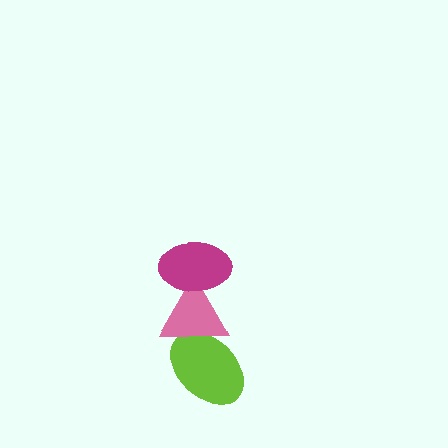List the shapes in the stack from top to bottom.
From top to bottom: the magenta ellipse, the pink triangle, the lime ellipse.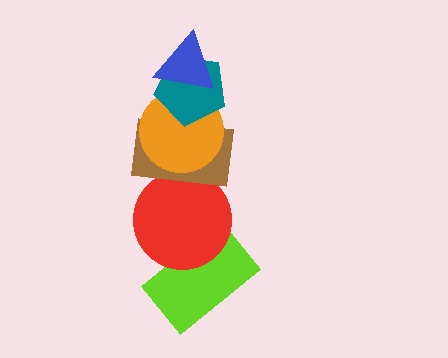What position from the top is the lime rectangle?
The lime rectangle is 6th from the top.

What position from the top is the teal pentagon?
The teal pentagon is 2nd from the top.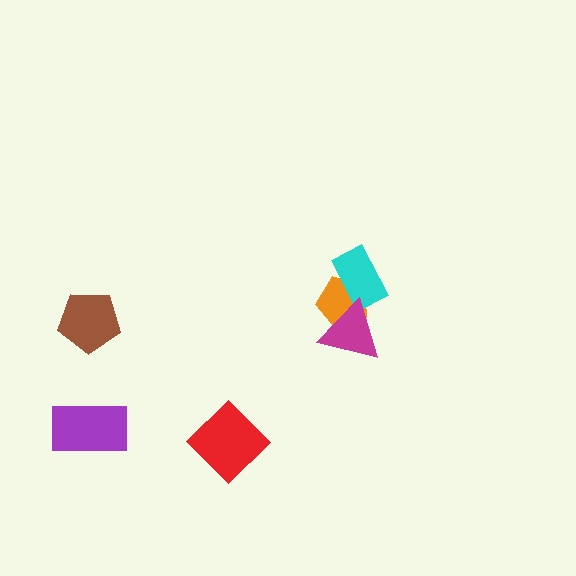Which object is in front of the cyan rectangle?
The magenta triangle is in front of the cyan rectangle.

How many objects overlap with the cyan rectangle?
2 objects overlap with the cyan rectangle.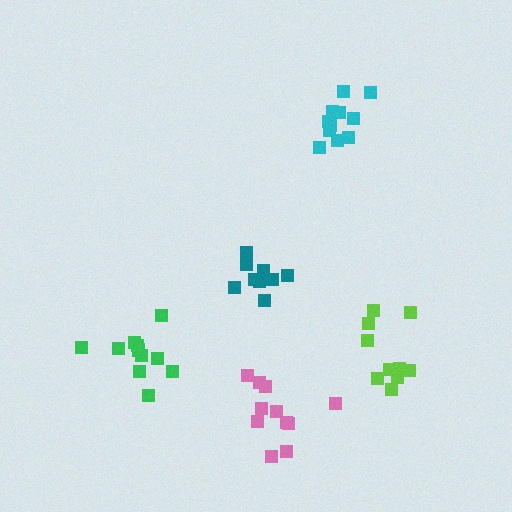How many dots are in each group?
Group 1: 10 dots, Group 2: 11 dots, Group 3: 11 dots, Group 4: 11 dots, Group 5: 9 dots (52 total).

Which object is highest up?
The cyan cluster is topmost.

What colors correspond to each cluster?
The clusters are colored: lime, green, pink, cyan, teal.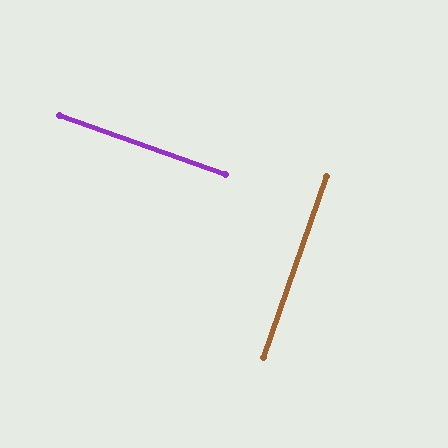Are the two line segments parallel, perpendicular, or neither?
Perpendicular — they meet at approximately 90°.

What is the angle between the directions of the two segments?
Approximately 90 degrees.